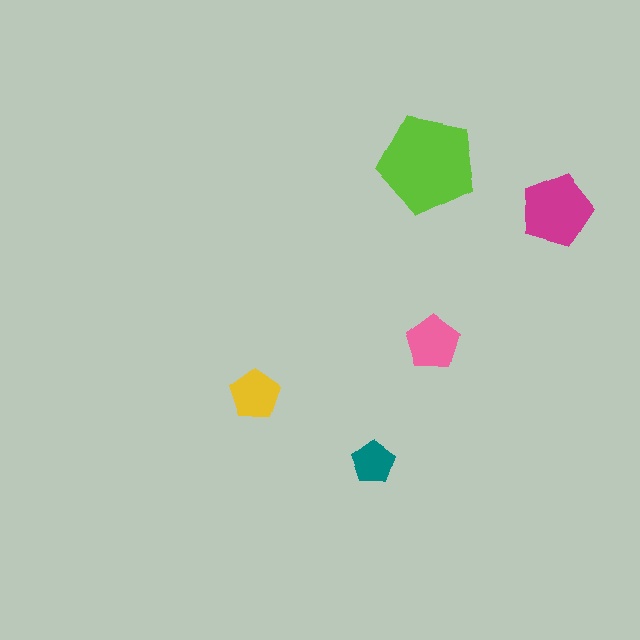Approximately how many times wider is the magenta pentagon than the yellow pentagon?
About 1.5 times wider.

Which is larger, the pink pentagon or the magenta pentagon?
The magenta one.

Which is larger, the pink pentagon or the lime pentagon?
The lime one.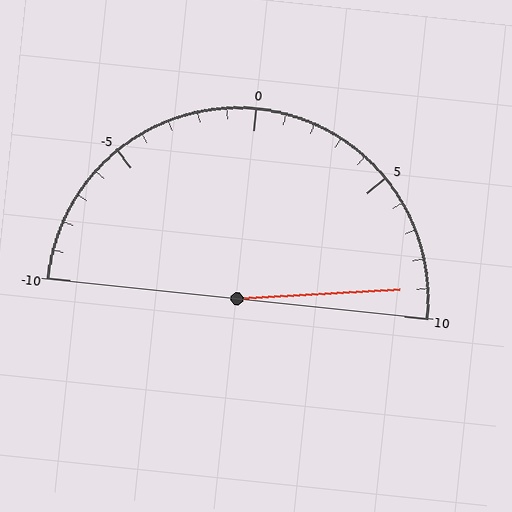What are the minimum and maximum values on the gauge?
The gauge ranges from -10 to 10.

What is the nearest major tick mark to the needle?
The nearest major tick mark is 10.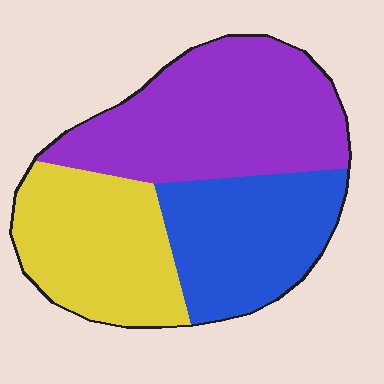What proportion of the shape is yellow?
Yellow covers 30% of the shape.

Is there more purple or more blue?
Purple.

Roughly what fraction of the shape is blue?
Blue covers about 30% of the shape.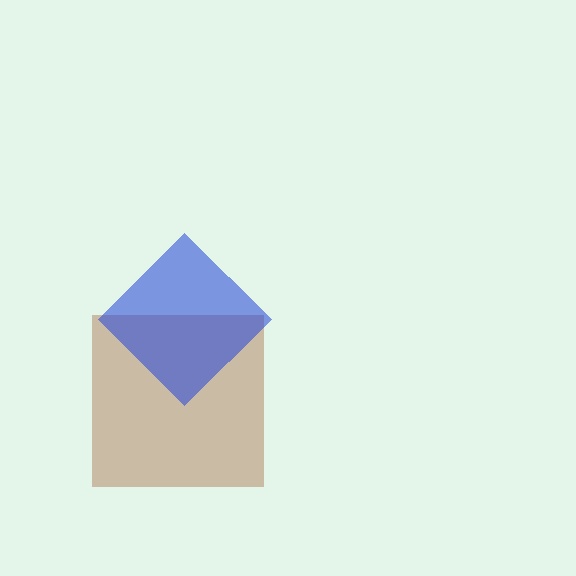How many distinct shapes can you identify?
There are 2 distinct shapes: a brown square, a blue diamond.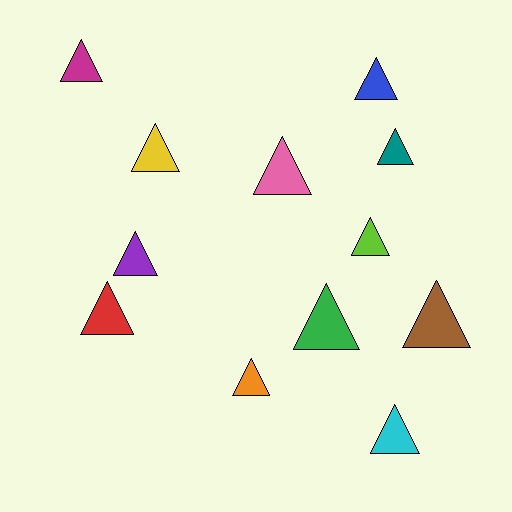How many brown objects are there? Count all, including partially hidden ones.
There is 1 brown object.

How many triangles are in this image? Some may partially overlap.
There are 12 triangles.